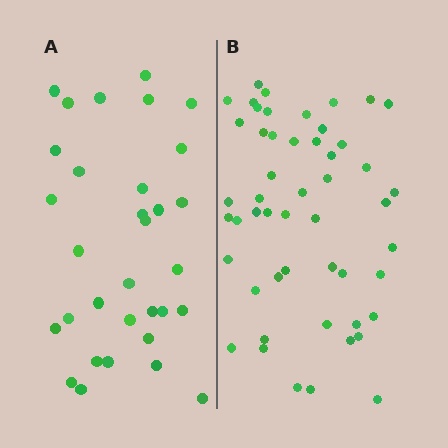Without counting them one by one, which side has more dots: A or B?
Region B (the right region) has more dots.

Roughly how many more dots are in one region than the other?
Region B has approximately 20 more dots than region A.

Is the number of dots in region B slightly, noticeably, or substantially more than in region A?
Region B has substantially more. The ratio is roughly 1.6 to 1.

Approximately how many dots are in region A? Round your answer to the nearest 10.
About 30 dots. (The exact count is 32, which rounds to 30.)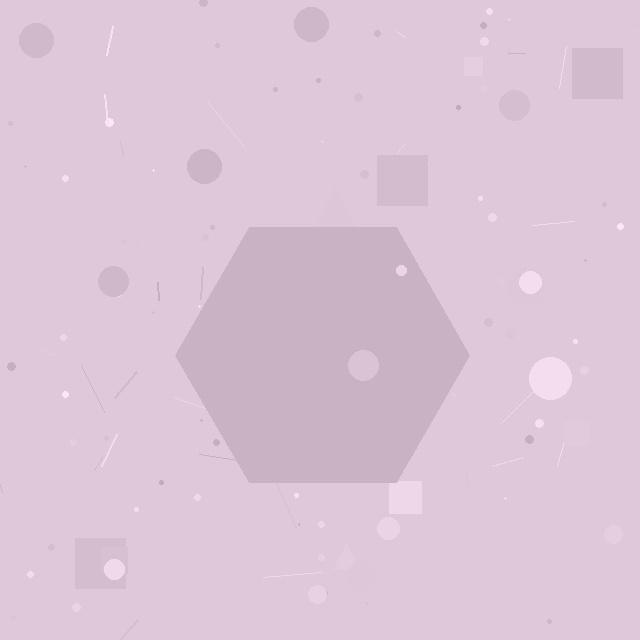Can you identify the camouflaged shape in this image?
The camouflaged shape is a hexagon.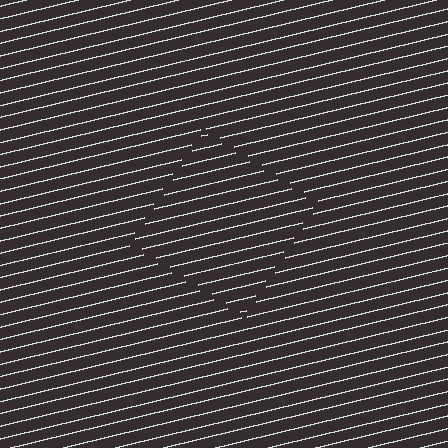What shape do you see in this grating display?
An illusory square. The interior of the shape contains the same grating, shifted by half a period — the contour is defined by the phase discontinuity where line-ends from the inner and outer gratings abut.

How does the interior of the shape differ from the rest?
The interior of the shape contains the same grating, shifted by half a period — the contour is defined by the phase discontinuity where line-ends from the inner and outer gratings abut.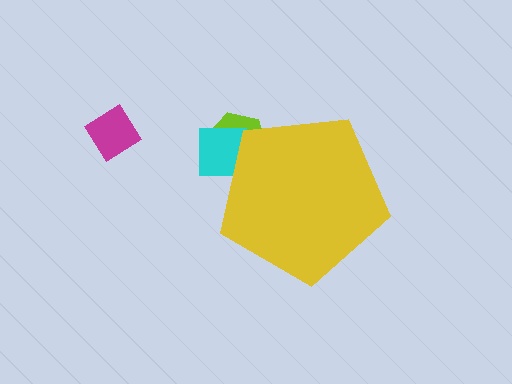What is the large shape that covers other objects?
A yellow pentagon.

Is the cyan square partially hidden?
Yes, the cyan square is partially hidden behind the yellow pentagon.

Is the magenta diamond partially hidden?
No, the magenta diamond is fully visible.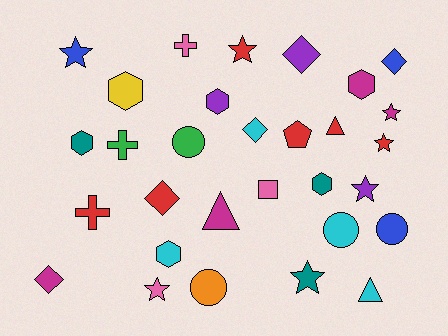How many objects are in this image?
There are 30 objects.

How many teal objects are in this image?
There are 3 teal objects.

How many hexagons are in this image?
There are 6 hexagons.